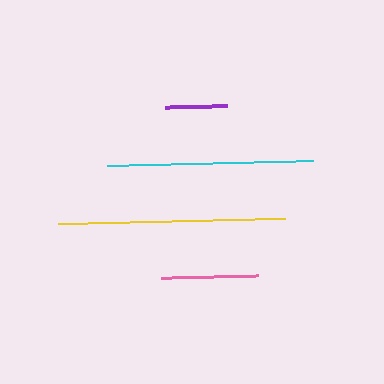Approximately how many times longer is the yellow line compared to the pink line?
The yellow line is approximately 2.3 times the length of the pink line.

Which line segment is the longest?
The yellow line is the longest at approximately 228 pixels.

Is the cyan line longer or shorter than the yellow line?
The yellow line is longer than the cyan line.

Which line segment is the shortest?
The purple line is the shortest at approximately 62 pixels.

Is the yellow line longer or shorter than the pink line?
The yellow line is longer than the pink line.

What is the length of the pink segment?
The pink segment is approximately 97 pixels long.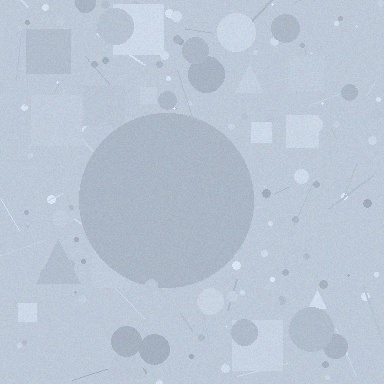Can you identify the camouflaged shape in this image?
The camouflaged shape is a circle.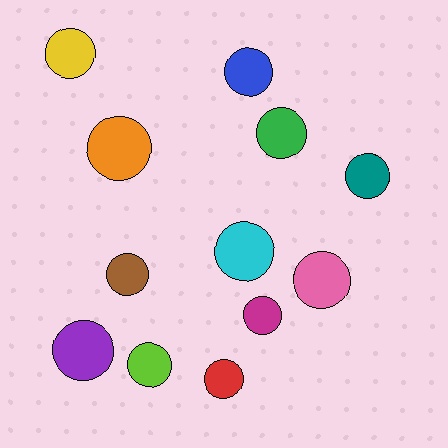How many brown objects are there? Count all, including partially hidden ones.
There is 1 brown object.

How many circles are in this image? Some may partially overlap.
There are 12 circles.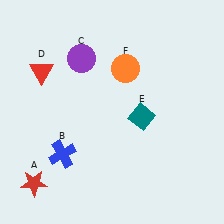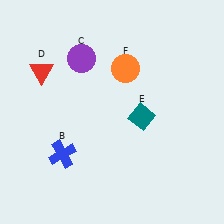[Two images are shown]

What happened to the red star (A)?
The red star (A) was removed in Image 2. It was in the bottom-left area of Image 1.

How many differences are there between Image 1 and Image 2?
There is 1 difference between the two images.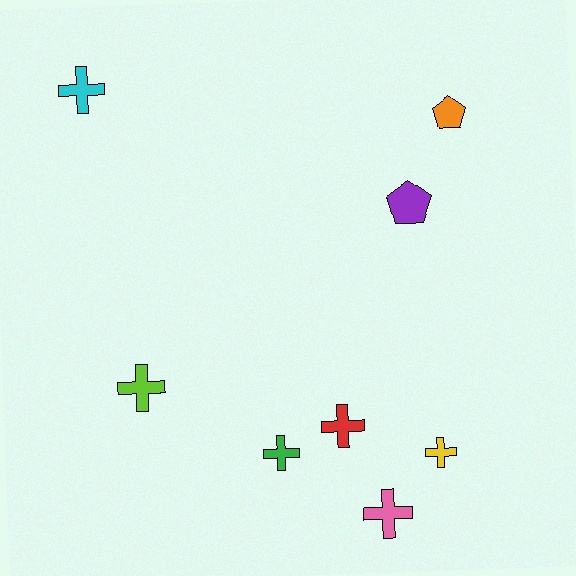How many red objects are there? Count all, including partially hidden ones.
There is 1 red object.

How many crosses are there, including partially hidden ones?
There are 6 crosses.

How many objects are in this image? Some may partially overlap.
There are 8 objects.